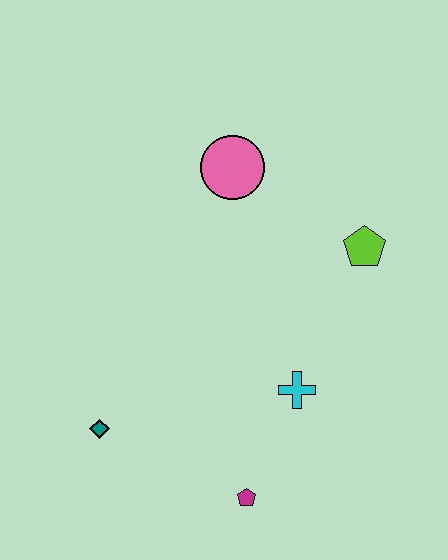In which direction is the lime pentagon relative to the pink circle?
The lime pentagon is to the right of the pink circle.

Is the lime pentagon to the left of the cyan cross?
No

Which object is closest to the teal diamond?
The magenta pentagon is closest to the teal diamond.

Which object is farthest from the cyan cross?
The pink circle is farthest from the cyan cross.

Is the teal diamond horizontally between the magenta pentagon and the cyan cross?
No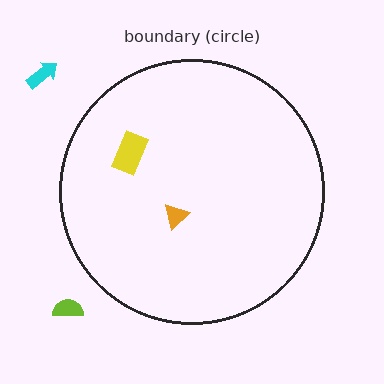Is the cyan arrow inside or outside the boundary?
Outside.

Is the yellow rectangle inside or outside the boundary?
Inside.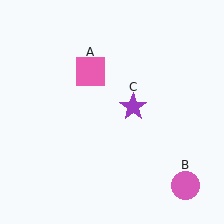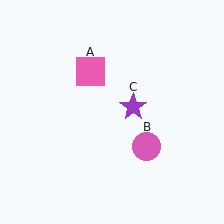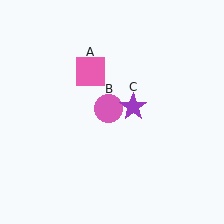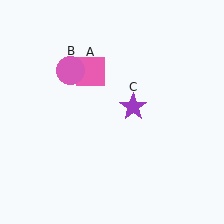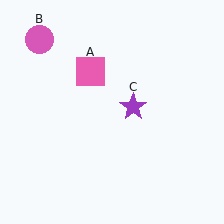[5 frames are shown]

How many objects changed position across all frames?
1 object changed position: pink circle (object B).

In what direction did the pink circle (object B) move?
The pink circle (object B) moved up and to the left.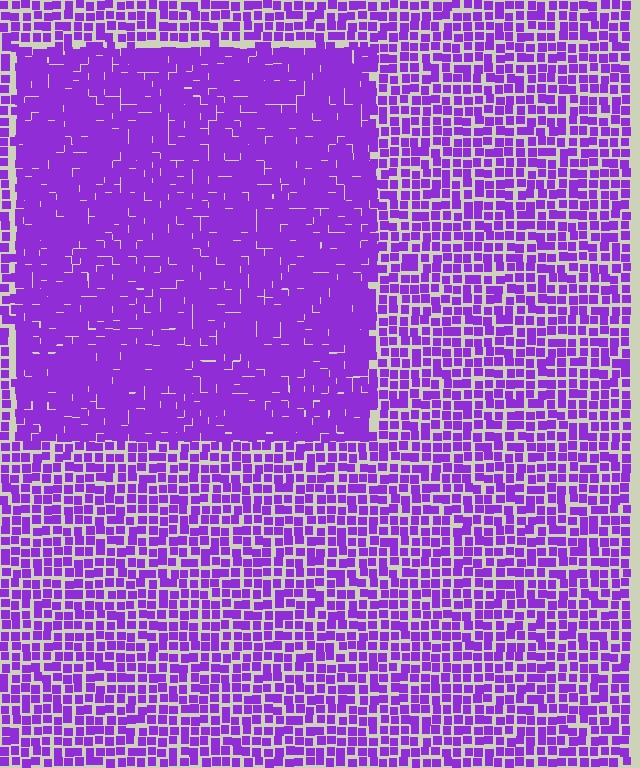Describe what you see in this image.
The image contains small purple elements arranged at two different densities. A rectangle-shaped region is visible where the elements are more densely packed than the surrounding area.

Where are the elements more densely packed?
The elements are more densely packed inside the rectangle boundary.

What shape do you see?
I see a rectangle.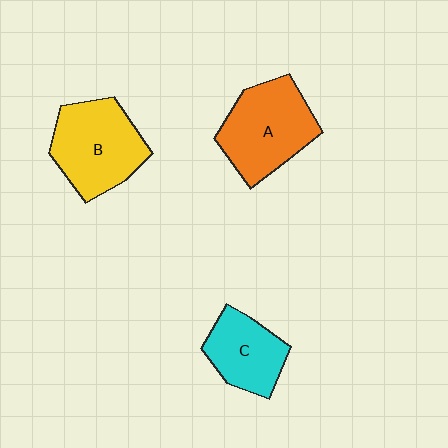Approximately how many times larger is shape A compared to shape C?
Approximately 1.4 times.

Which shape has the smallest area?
Shape C (cyan).